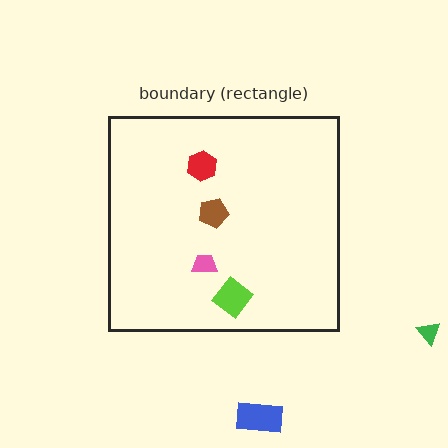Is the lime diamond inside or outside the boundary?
Inside.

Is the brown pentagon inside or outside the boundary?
Inside.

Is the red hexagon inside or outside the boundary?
Inside.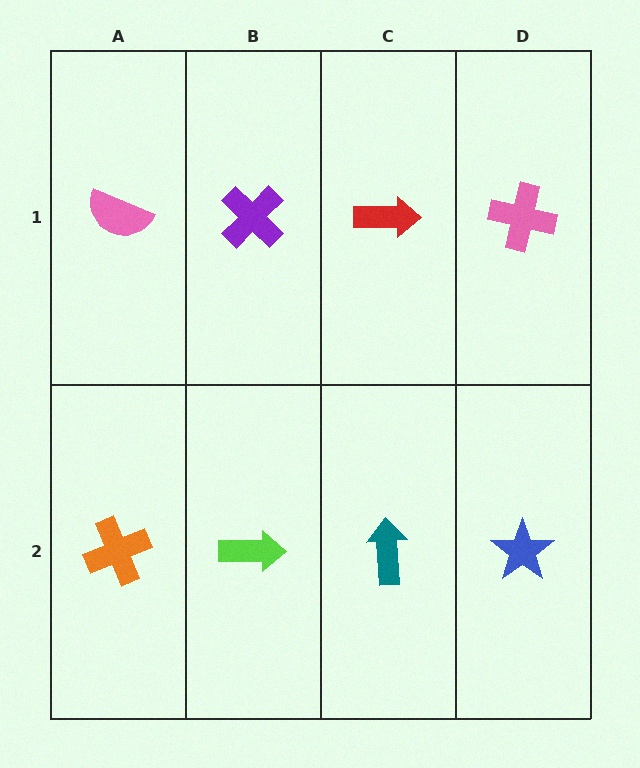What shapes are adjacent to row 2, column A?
A pink semicircle (row 1, column A), a lime arrow (row 2, column B).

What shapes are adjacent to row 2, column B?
A purple cross (row 1, column B), an orange cross (row 2, column A), a teal arrow (row 2, column C).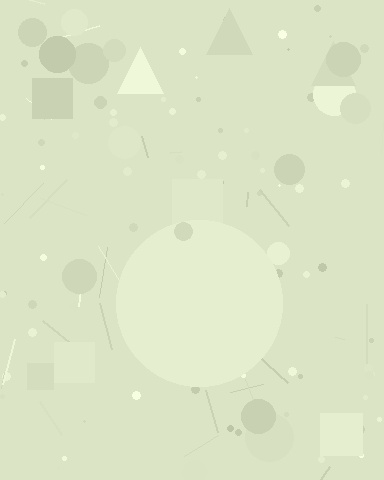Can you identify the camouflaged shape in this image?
The camouflaged shape is a circle.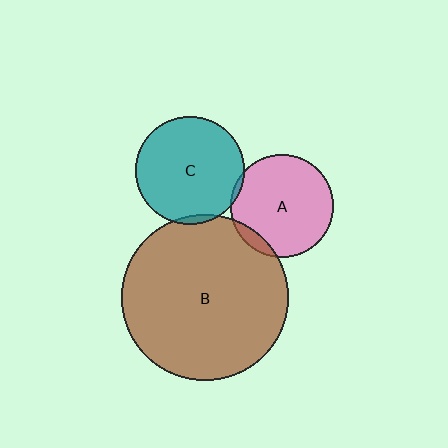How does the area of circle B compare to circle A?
Approximately 2.6 times.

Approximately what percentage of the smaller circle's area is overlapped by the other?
Approximately 5%.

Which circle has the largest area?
Circle B (brown).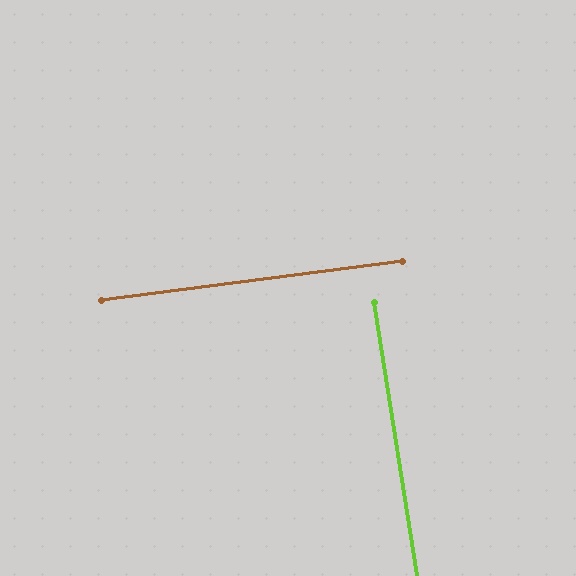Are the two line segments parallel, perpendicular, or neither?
Perpendicular — they meet at approximately 88°.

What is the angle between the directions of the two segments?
Approximately 88 degrees.